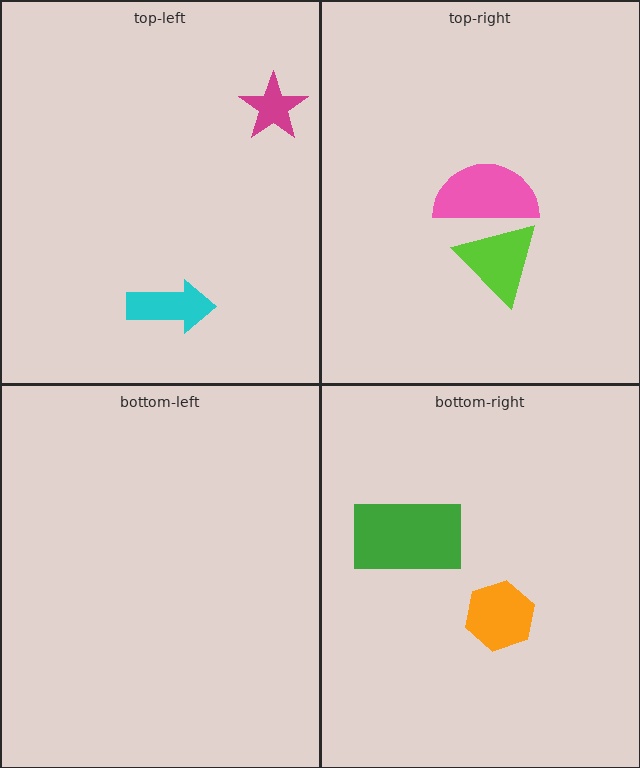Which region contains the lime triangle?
The top-right region.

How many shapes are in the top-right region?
2.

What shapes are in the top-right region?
The lime triangle, the pink semicircle.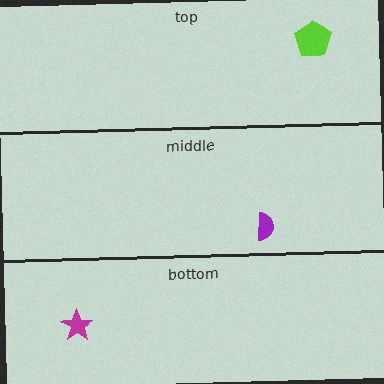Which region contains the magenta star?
The bottom region.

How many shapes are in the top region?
1.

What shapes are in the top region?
The lime pentagon.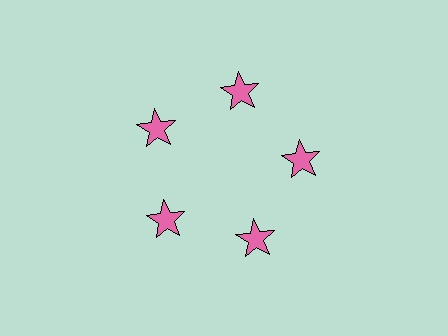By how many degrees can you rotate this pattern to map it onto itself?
The pattern maps onto itself every 72 degrees of rotation.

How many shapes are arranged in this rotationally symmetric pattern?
There are 5 shapes, arranged in 5 groups of 1.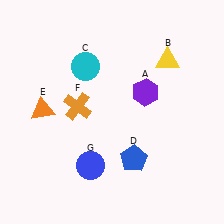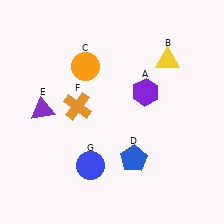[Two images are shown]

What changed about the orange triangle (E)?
In Image 1, E is orange. In Image 2, it changed to purple.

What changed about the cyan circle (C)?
In Image 1, C is cyan. In Image 2, it changed to orange.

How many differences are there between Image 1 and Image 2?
There are 2 differences between the two images.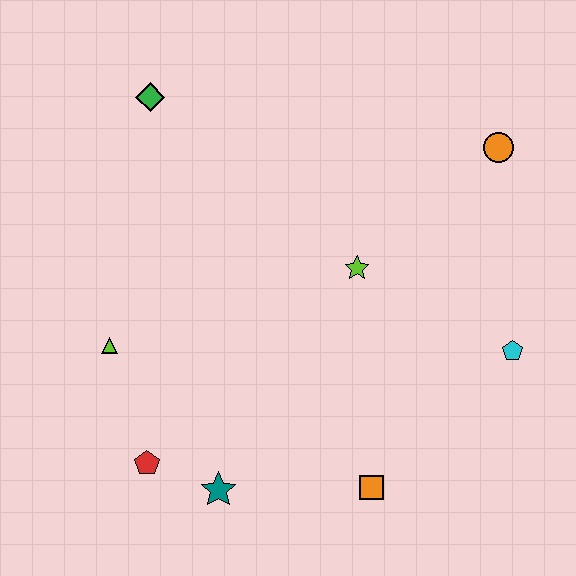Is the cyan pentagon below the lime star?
Yes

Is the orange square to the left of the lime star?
No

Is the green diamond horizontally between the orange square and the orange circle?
No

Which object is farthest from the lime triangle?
The orange circle is farthest from the lime triangle.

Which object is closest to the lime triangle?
The red pentagon is closest to the lime triangle.